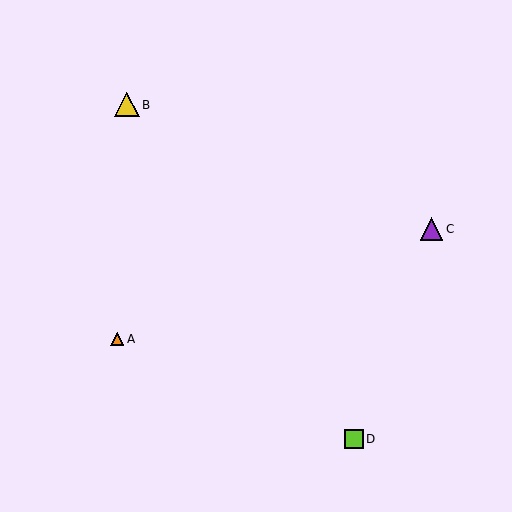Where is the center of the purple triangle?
The center of the purple triangle is at (432, 229).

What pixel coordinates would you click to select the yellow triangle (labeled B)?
Click at (127, 105) to select the yellow triangle B.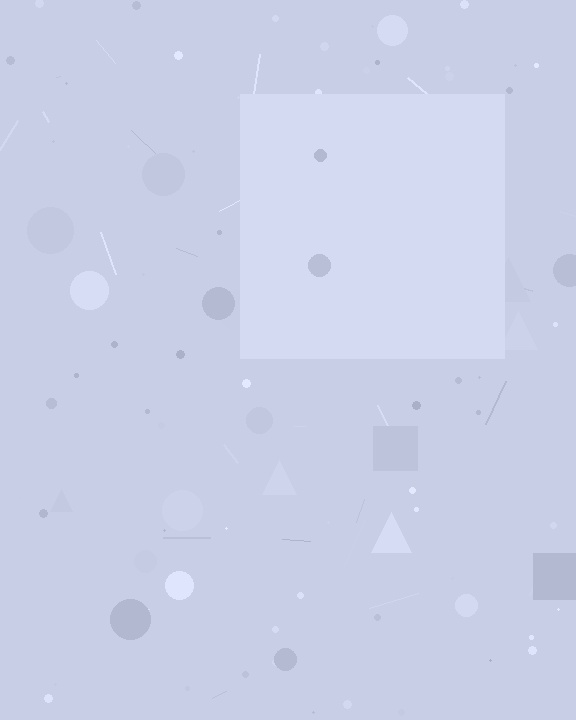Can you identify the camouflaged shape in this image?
The camouflaged shape is a square.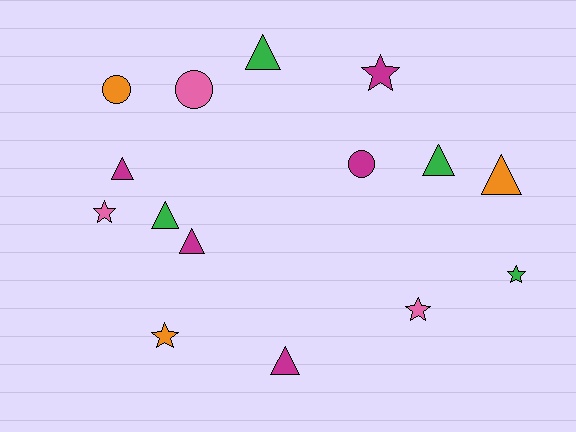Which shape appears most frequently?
Triangle, with 7 objects.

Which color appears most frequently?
Magenta, with 5 objects.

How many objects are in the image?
There are 15 objects.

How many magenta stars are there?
There is 1 magenta star.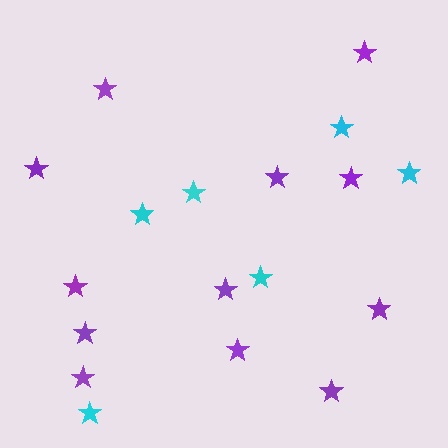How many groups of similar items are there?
There are 2 groups: one group of purple stars (12) and one group of cyan stars (6).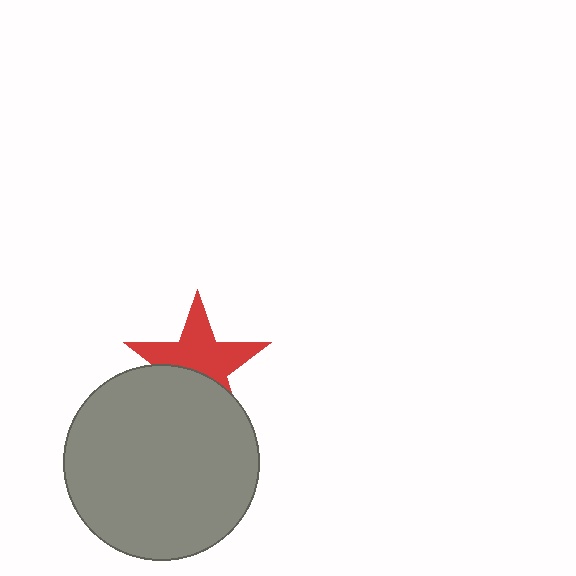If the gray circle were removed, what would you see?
You would see the complete red star.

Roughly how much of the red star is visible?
About half of it is visible (roughly 60%).